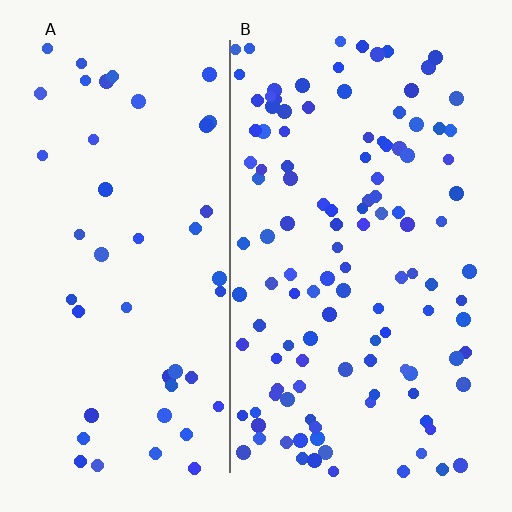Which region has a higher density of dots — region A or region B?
B (the right).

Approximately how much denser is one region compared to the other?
Approximately 2.5× — region B over region A.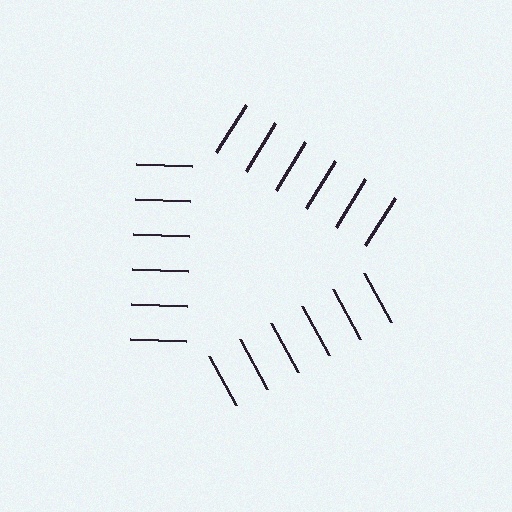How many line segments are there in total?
18 — 6 along each of the 3 edges.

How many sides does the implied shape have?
3 sides — the line-ends trace a triangle.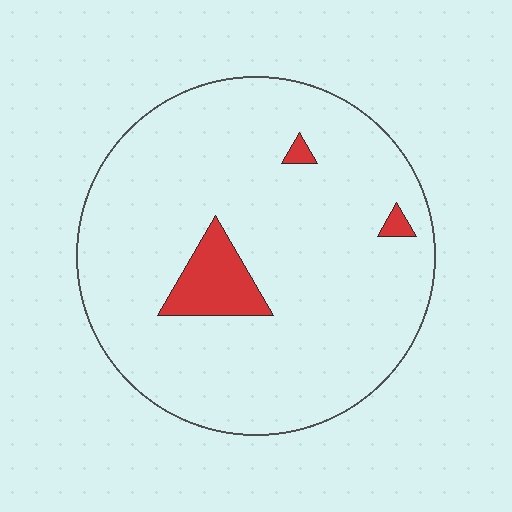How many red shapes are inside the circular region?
3.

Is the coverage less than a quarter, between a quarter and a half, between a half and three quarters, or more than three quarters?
Less than a quarter.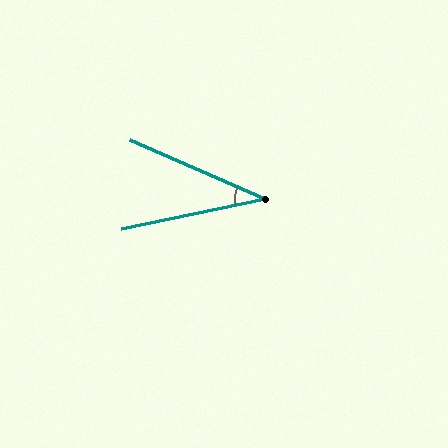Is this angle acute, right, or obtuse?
It is acute.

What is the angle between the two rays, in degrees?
Approximately 36 degrees.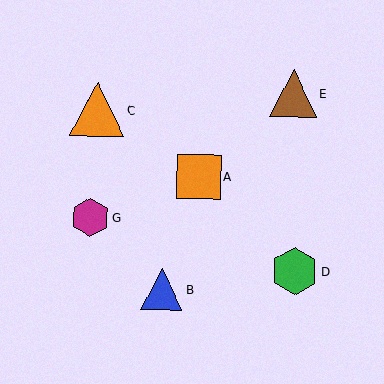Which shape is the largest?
The orange triangle (labeled C) is the largest.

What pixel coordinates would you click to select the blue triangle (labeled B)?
Click at (162, 290) to select the blue triangle B.